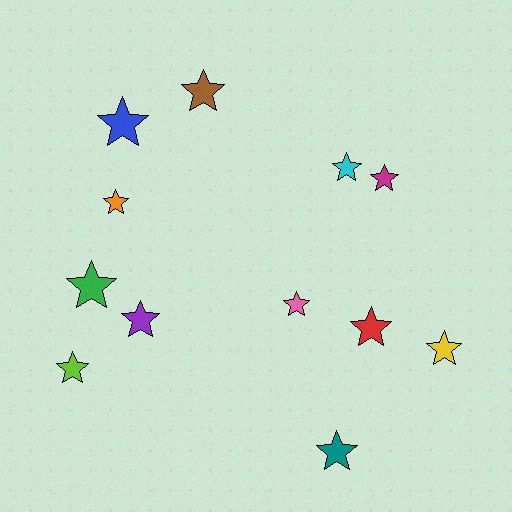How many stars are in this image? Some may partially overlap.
There are 12 stars.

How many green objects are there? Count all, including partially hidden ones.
There is 1 green object.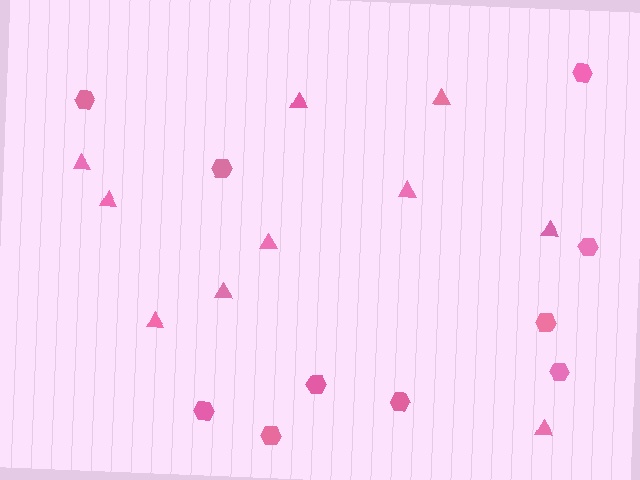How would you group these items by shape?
There are 2 groups: one group of triangles (10) and one group of hexagons (10).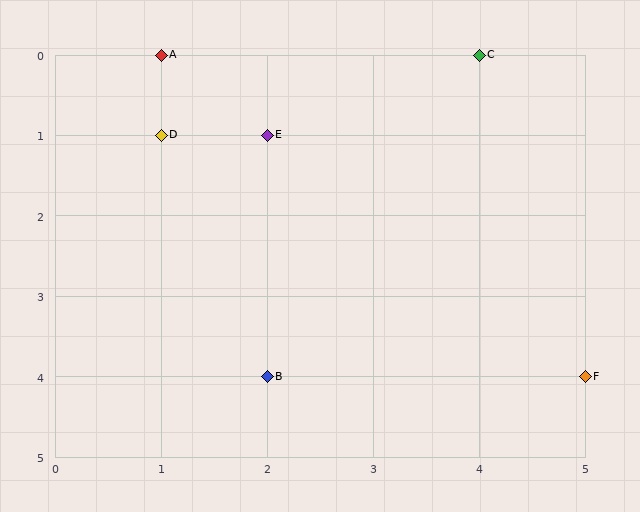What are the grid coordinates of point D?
Point D is at grid coordinates (1, 1).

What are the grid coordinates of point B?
Point B is at grid coordinates (2, 4).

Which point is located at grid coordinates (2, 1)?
Point E is at (2, 1).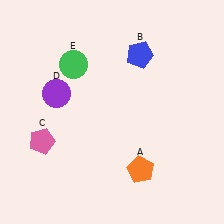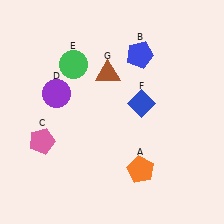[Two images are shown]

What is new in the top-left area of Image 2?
A brown triangle (G) was added in the top-left area of Image 2.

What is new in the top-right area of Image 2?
A blue diamond (F) was added in the top-right area of Image 2.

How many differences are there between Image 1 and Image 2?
There are 2 differences between the two images.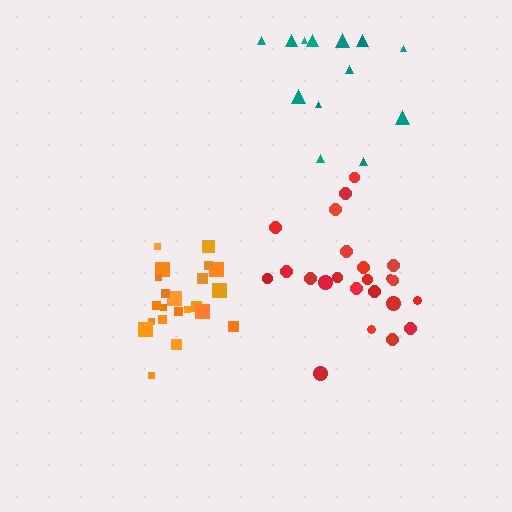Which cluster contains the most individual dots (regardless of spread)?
Red (23).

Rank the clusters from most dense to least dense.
orange, red, teal.